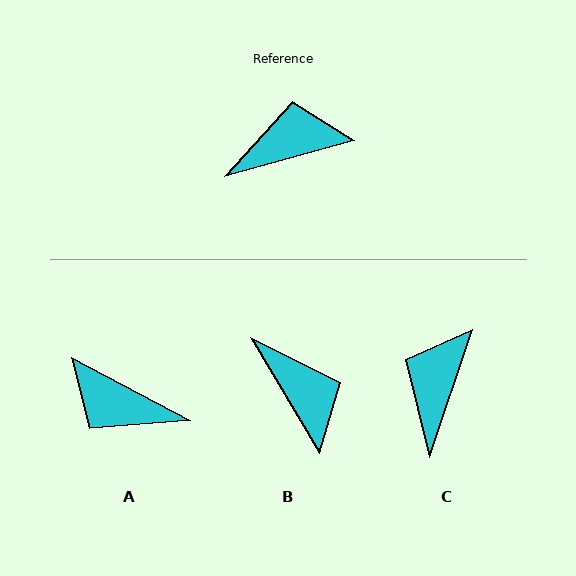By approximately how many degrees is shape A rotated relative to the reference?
Approximately 137 degrees counter-clockwise.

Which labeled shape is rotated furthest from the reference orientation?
A, about 137 degrees away.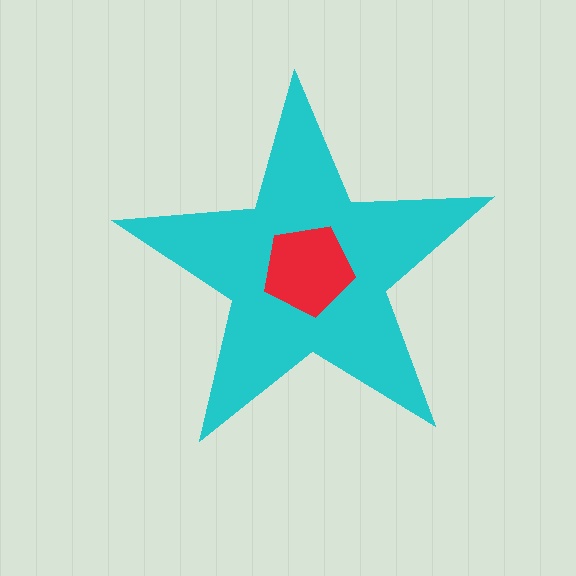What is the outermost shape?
The cyan star.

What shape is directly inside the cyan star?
The red pentagon.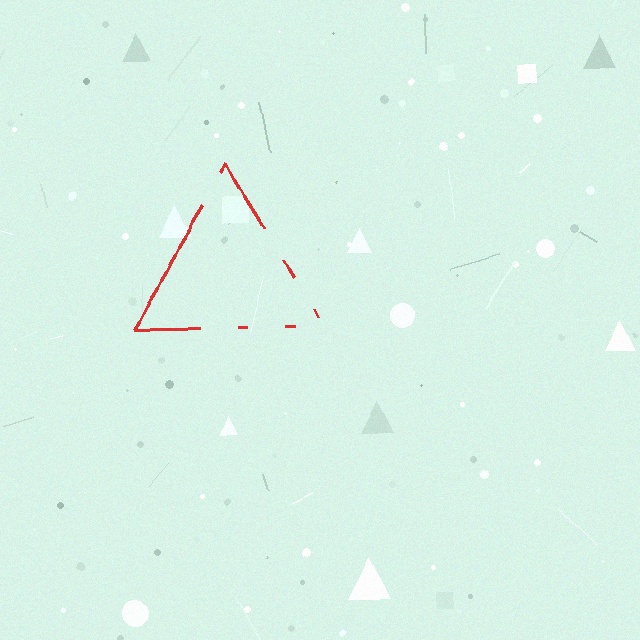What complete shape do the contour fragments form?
The contour fragments form a triangle.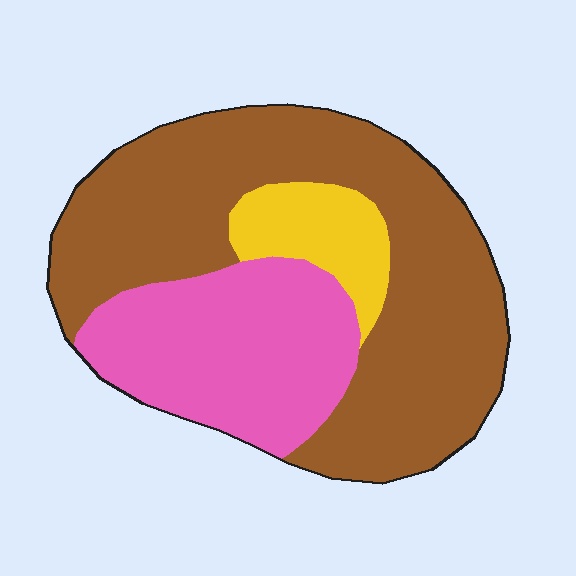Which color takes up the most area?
Brown, at roughly 60%.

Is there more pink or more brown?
Brown.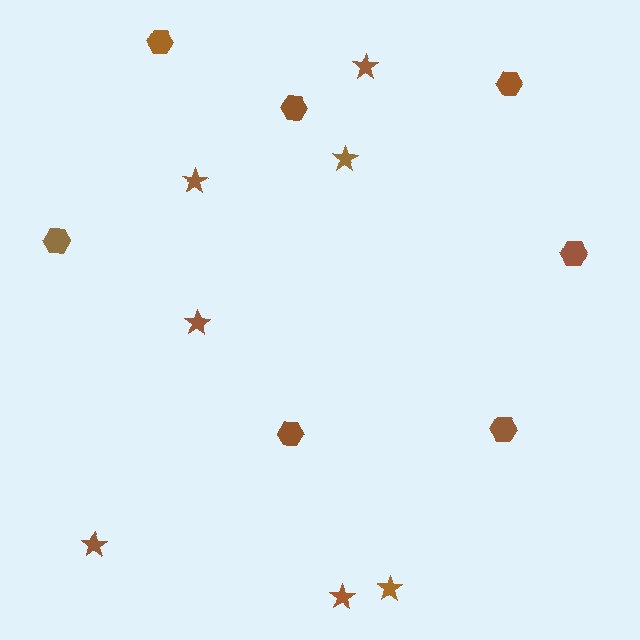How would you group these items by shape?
There are 2 groups: one group of stars (7) and one group of hexagons (7).